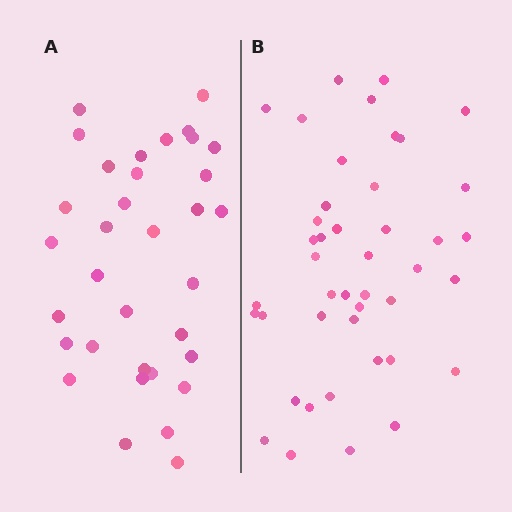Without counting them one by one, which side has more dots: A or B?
Region B (the right region) has more dots.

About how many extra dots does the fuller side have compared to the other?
Region B has roughly 8 or so more dots than region A.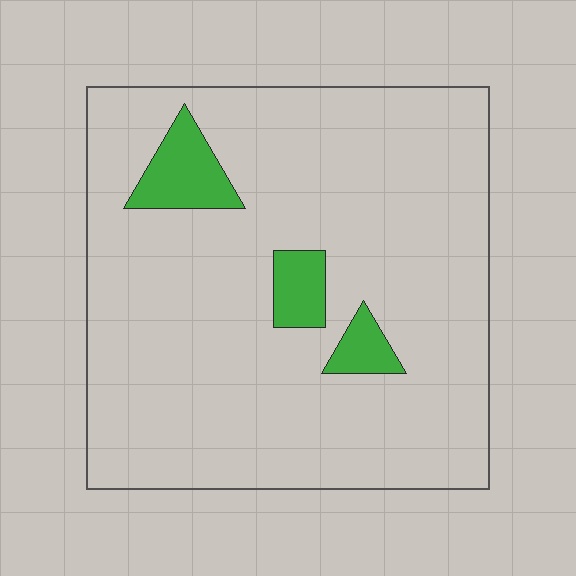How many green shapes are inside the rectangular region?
3.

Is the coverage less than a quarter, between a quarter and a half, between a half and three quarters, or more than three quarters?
Less than a quarter.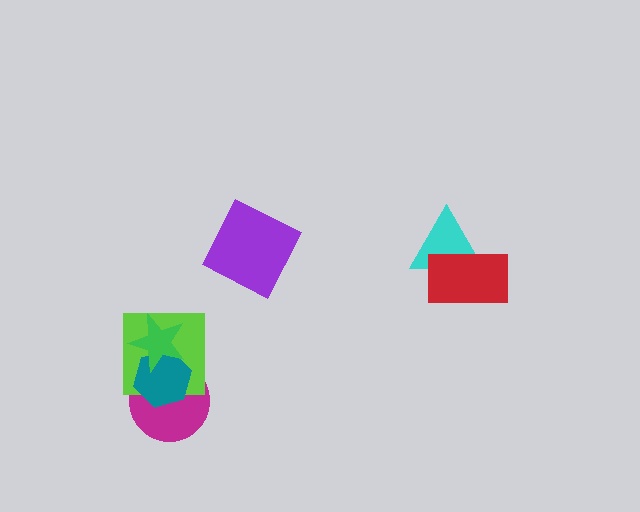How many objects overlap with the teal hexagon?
3 objects overlap with the teal hexagon.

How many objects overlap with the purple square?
0 objects overlap with the purple square.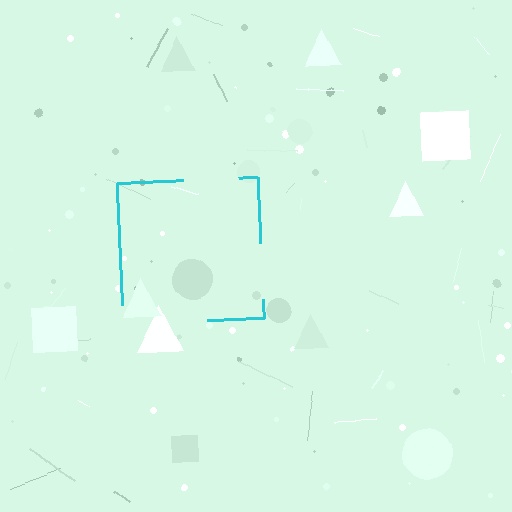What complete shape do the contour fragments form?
The contour fragments form a square.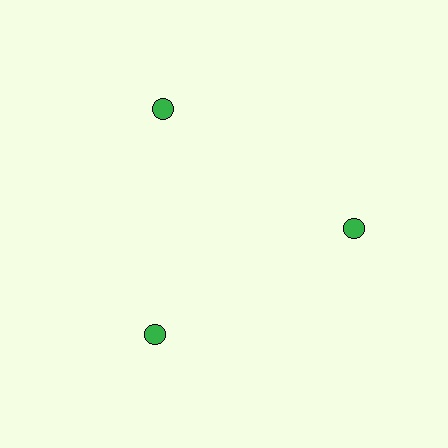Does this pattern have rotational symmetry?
Yes, this pattern has 3-fold rotational symmetry. It looks the same after rotating 120 degrees around the center.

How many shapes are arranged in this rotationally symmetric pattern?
There are 3 shapes, arranged in 3 groups of 1.